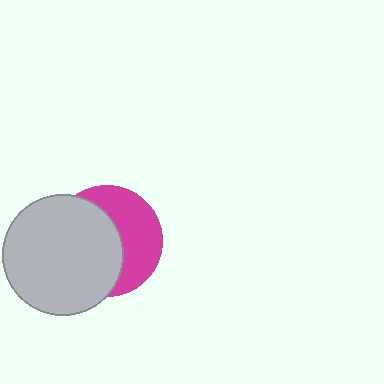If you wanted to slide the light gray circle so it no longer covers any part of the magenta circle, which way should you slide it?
Slide it left — that is the most direct way to separate the two shapes.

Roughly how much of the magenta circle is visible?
A small part of it is visible (roughly 45%).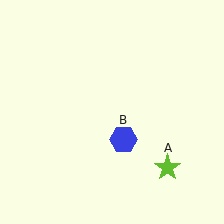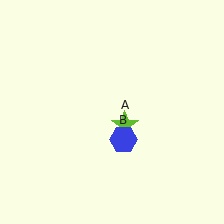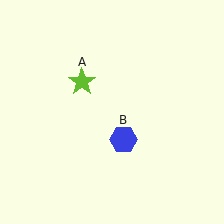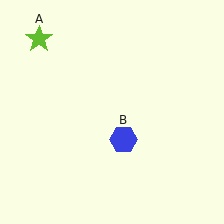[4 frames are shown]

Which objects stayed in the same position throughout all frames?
Blue hexagon (object B) remained stationary.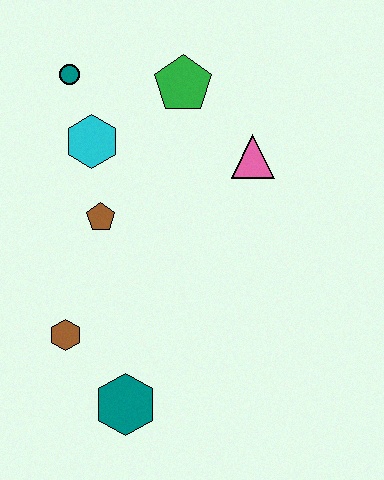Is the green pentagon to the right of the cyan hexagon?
Yes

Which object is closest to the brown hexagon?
The teal hexagon is closest to the brown hexagon.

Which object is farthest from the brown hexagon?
The green pentagon is farthest from the brown hexagon.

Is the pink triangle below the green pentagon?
Yes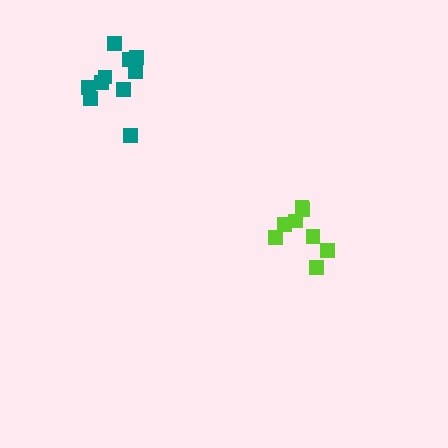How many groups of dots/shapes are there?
There are 2 groups.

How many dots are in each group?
Group 1: 10 dots, Group 2: 8 dots (18 total).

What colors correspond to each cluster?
The clusters are colored: teal, lime.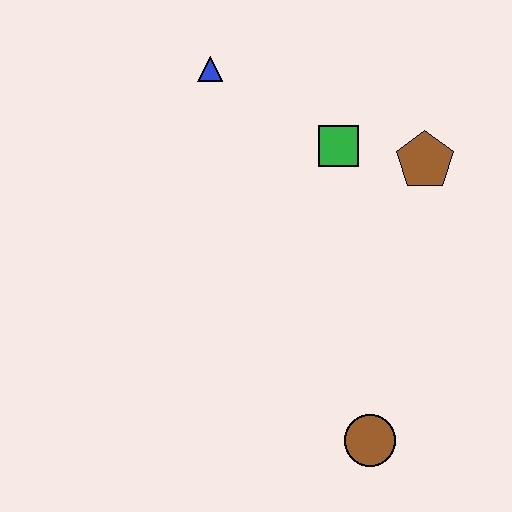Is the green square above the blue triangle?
No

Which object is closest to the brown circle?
The brown pentagon is closest to the brown circle.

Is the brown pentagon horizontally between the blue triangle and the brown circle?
No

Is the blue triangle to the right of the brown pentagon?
No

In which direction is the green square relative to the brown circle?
The green square is above the brown circle.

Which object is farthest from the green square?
The brown circle is farthest from the green square.